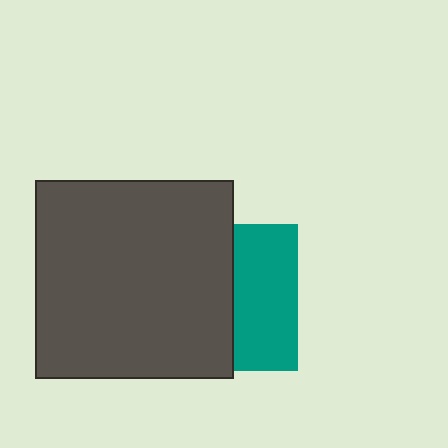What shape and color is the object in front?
The object in front is a dark gray square.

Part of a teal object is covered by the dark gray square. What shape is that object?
It is a square.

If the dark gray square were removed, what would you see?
You would see the complete teal square.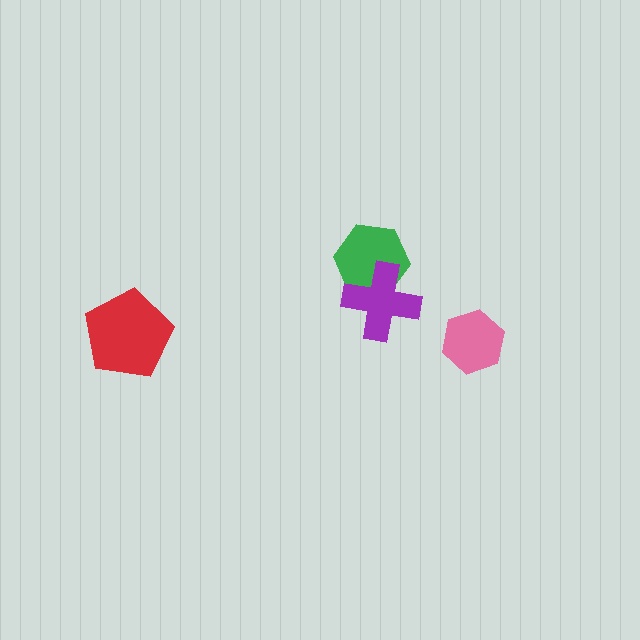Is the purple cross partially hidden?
No, no other shape covers it.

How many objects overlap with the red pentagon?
0 objects overlap with the red pentagon.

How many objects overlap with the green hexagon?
1 object overlaps with the green hexagon.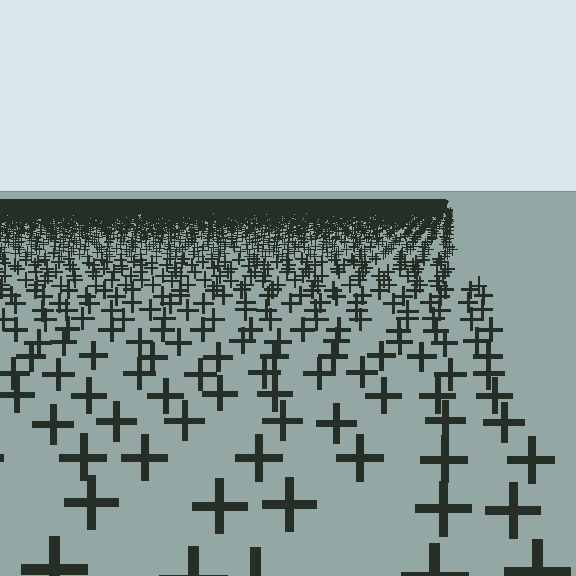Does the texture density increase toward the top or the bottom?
Density increases toward the top.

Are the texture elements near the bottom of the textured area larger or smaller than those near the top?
Larger. Near the bottom, elements are closer to the viewer and appear at a bigger on-screen size.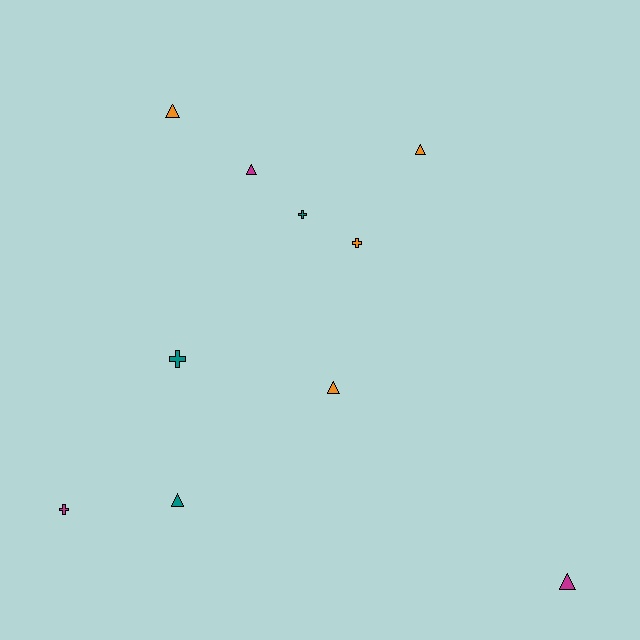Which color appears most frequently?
Orange, with 4 objects.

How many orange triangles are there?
There are 3 orange triangles.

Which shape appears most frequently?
Triangle, with 6 objects.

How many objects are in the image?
There are 10 objects.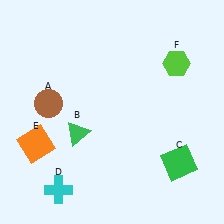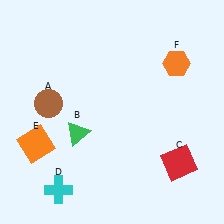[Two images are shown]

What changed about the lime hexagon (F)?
In Image 1, F is lime. In Image 2, it changed to orange.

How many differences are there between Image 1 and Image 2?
There are 2 differences between the two images.